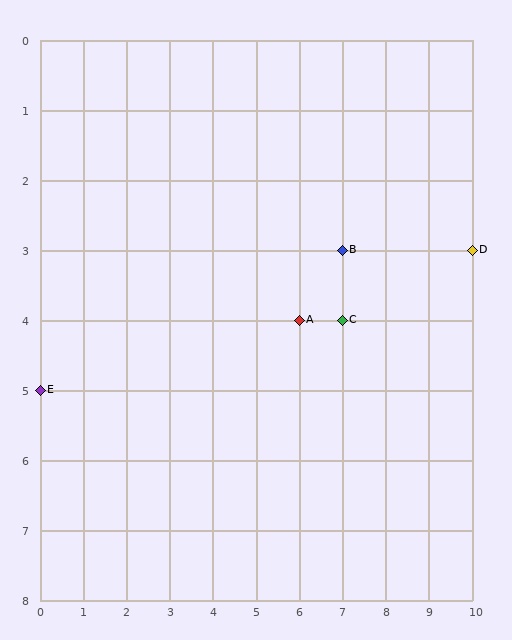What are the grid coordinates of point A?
Point A is at grid coordinates (6, 4).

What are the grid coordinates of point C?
Point C is at grid coordinates (7, 4).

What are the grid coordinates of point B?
Point B is at grid coordinates (7, 3).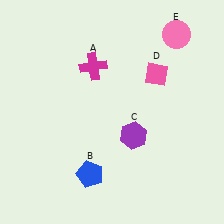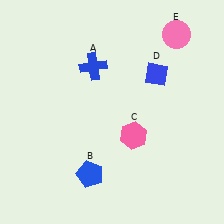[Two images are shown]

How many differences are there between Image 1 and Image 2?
There are 3 differences between the two images.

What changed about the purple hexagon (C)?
In Image 1, C is purple. In Image 2, it changed to pink.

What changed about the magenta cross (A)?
In Image 1, A is magenta. In Image 2, it changed to blue.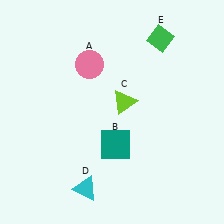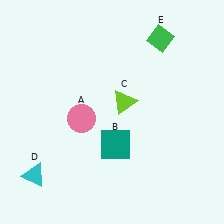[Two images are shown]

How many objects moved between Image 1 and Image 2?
2 objects moved between the two images.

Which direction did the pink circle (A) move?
The pink circle (A) moved down.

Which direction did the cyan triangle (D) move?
The cyan triangle (D) moved left.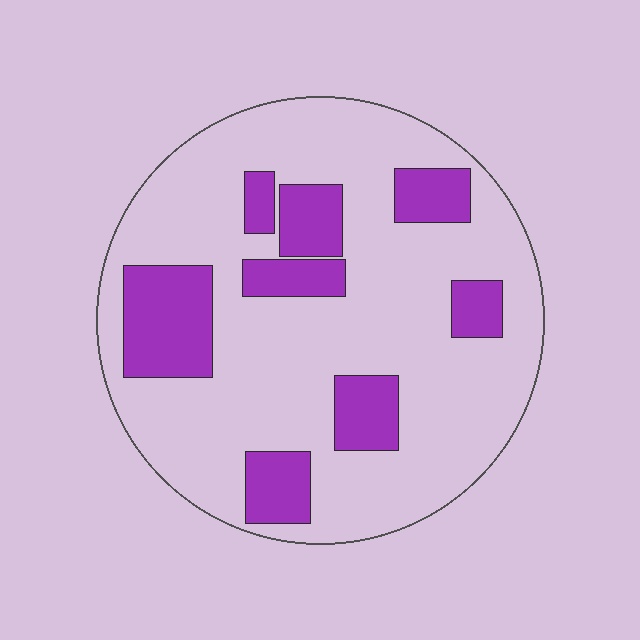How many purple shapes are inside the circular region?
8.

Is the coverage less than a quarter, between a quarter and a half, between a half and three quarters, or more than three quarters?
Less than a quarter.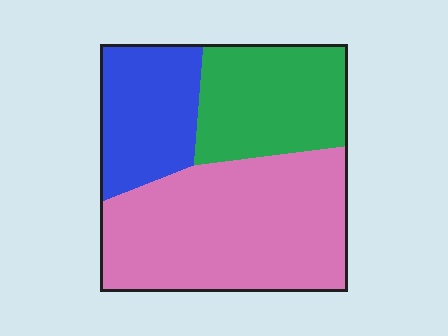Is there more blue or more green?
Green.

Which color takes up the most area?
Pink, at roughly 50%.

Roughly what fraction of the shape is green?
Green takes up about one quarter (1/4) of the shape.